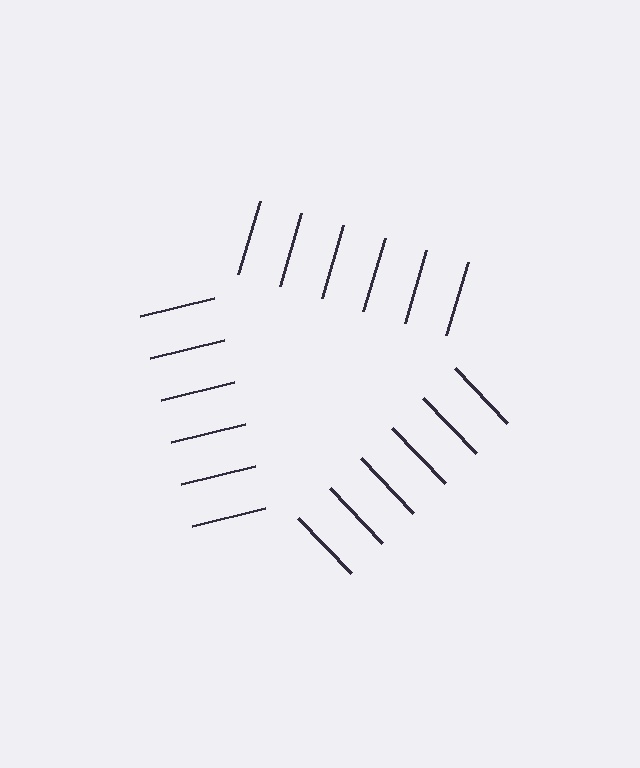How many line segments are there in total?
18 — 6 along each of the 3 edges.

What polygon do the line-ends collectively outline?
An illusory triangle — the line segments terminate on its edges but no continuous stroke is drawn.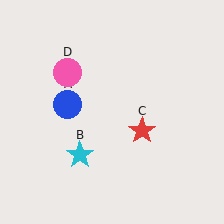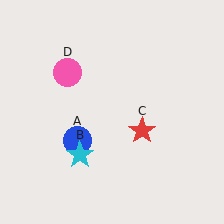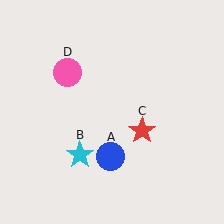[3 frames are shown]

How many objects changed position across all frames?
1 object changed position: blue circle (object A).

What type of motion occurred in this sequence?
The blue circle (object A) rotated counterclockwise around the center of the scene.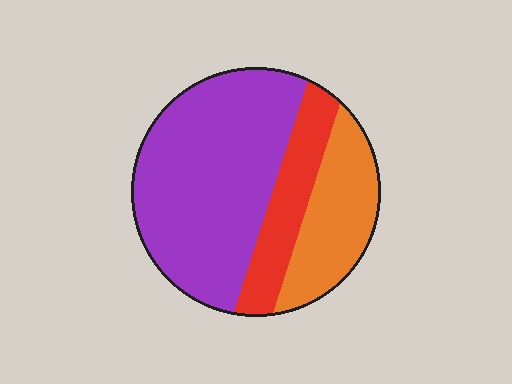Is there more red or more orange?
Orange.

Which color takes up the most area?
Purple, at roughly 60%.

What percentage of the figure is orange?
Orange covers about 25% of the figure.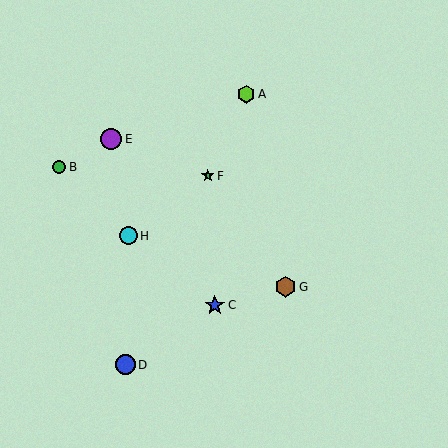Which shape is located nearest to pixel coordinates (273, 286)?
The brown hexagon (labeled G) at (286, 287) is nearest to that location.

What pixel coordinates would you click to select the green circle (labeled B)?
Click at (59, 167) to select the green circle B.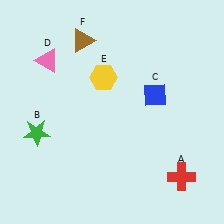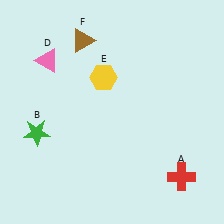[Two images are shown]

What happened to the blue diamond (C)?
The blue diamond (C) was removed in Image 2. It was in the top-right area of Image 1.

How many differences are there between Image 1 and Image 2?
There is 1 difference between the two images.